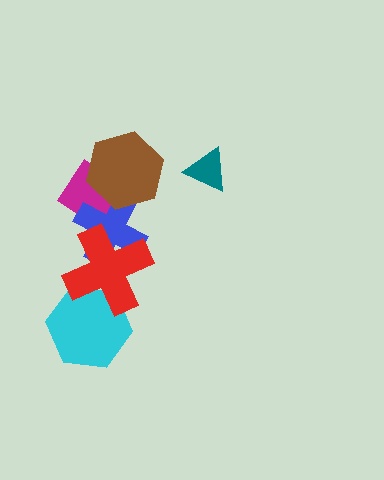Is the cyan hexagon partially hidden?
Yes, it is partially covered by another shape.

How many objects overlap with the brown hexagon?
2 objects overlap with the brown hexagon.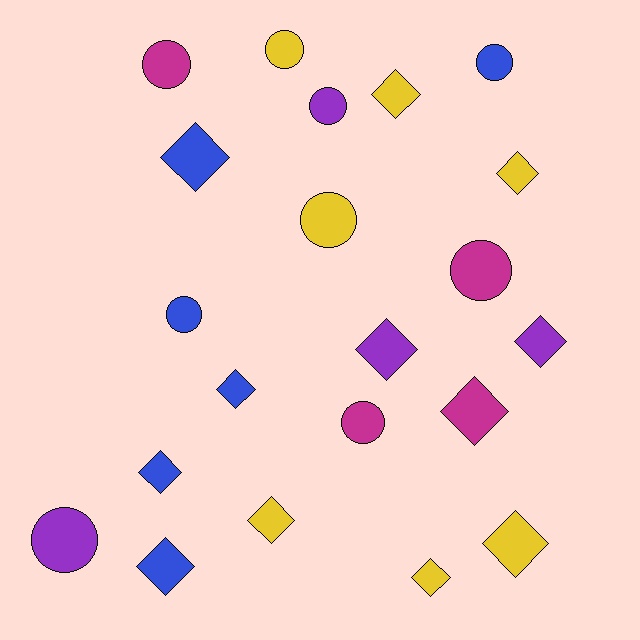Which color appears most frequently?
Yellow, with 7 objects.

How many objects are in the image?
There are 21 objects.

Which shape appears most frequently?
Diamond, with 12 objects.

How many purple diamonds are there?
There are 2 purple diamonds.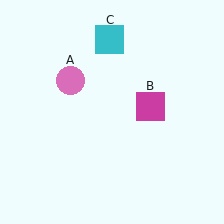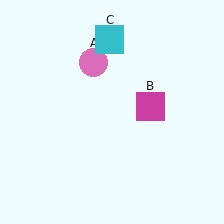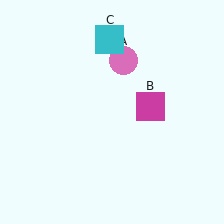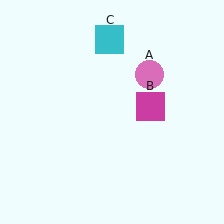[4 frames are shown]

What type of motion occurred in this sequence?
The pink circle (object A) rotated clockwise around the center of the scene.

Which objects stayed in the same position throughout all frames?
Magenta square (object B) and cyan square (object C) remained stationary.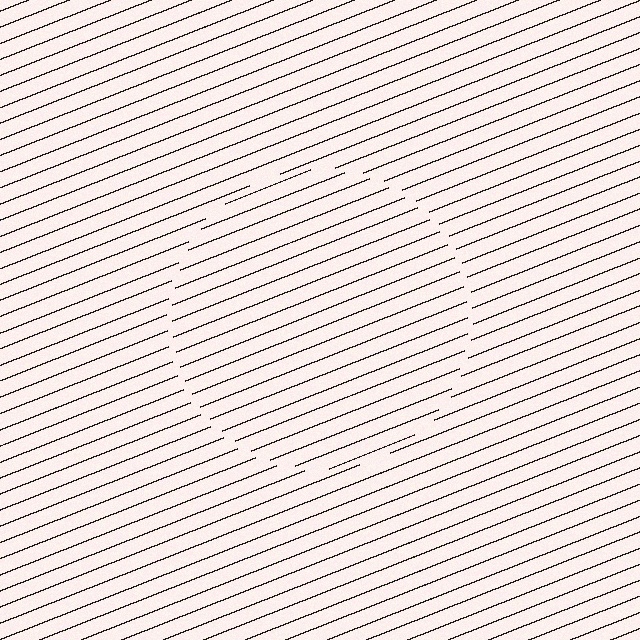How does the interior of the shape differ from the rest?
The interior of the shape contains the same grating, shifted by half a period — the contour is defined by the phase discontinuity where line-ends from the inner and outer gratings abut.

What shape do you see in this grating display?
An illusory circle. The interior of the shape contains the same grating, shifted by half a period — the contour is defined by the phase discontinuity where line-ends from the inner and outer gratings abut.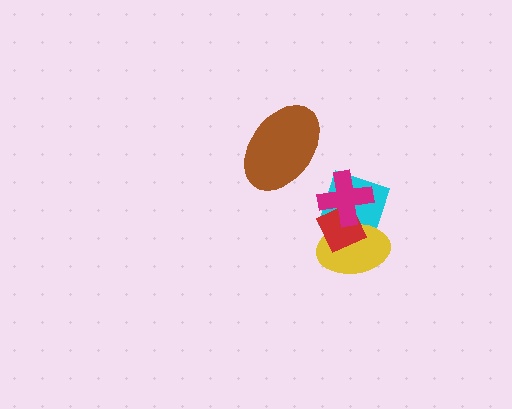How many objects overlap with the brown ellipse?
0 objects overlap with the brown ellipse.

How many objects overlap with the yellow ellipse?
3 objects overlap with the yellow ellipse.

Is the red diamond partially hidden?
Yes, it is partially covered by another shape.